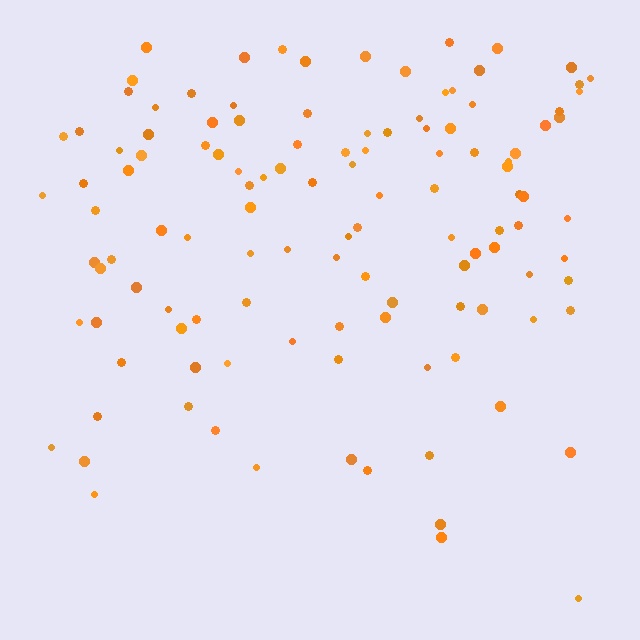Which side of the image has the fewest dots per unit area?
The bottom.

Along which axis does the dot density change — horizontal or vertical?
Vertical.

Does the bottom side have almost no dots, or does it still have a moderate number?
Still a moderate number, just noticeably fewer than the top.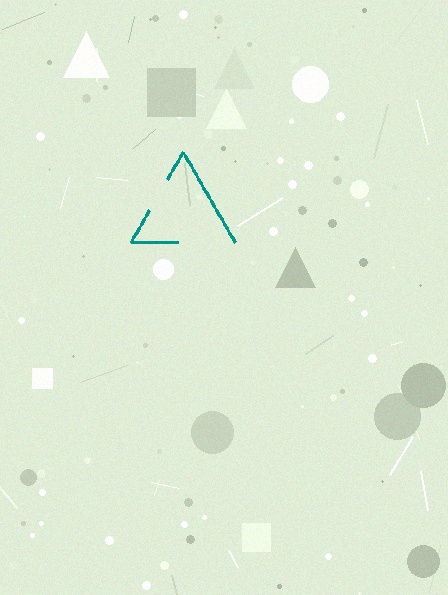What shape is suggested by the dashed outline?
The dashed outline suggests a triangle.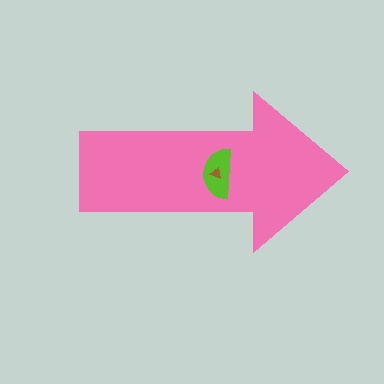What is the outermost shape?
The pink arrow.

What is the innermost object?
The brown triangle.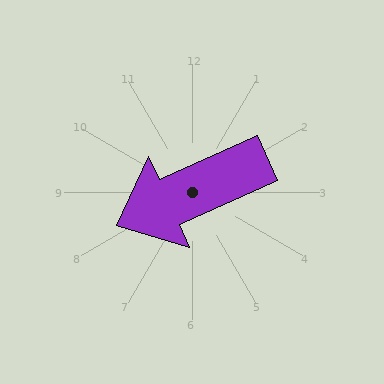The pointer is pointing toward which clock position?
Roughly 8 o'clock.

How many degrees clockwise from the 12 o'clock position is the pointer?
Approximately 246 degrees.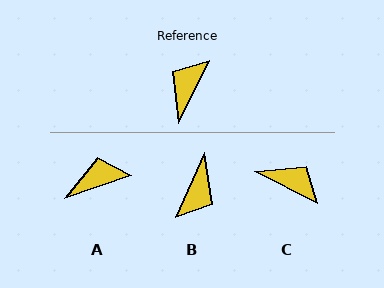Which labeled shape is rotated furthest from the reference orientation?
B, about 178 degrees away.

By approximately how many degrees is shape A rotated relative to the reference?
Approximately 45 degrees clockwise.